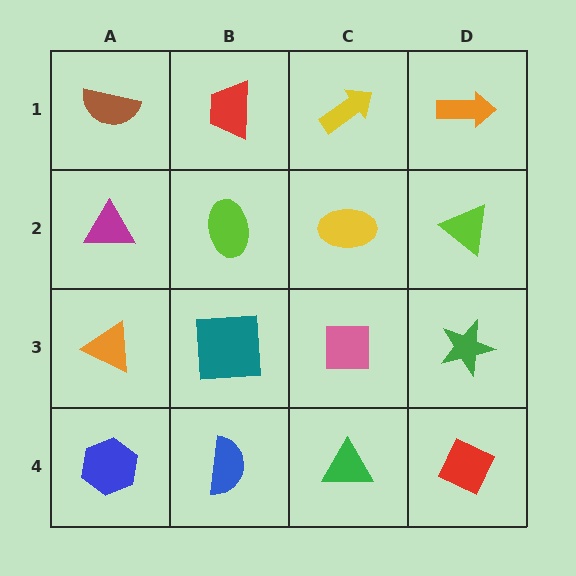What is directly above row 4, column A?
An orange triangle.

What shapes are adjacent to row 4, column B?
A teal square (row 3, column B), a blue hexagon (row 4, column A), a green triangle (row 4, column C).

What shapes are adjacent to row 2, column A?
A brown semicircle (row 1, column A), an orange triangle (row 3, column A), a lime ellipse (row 2, column B).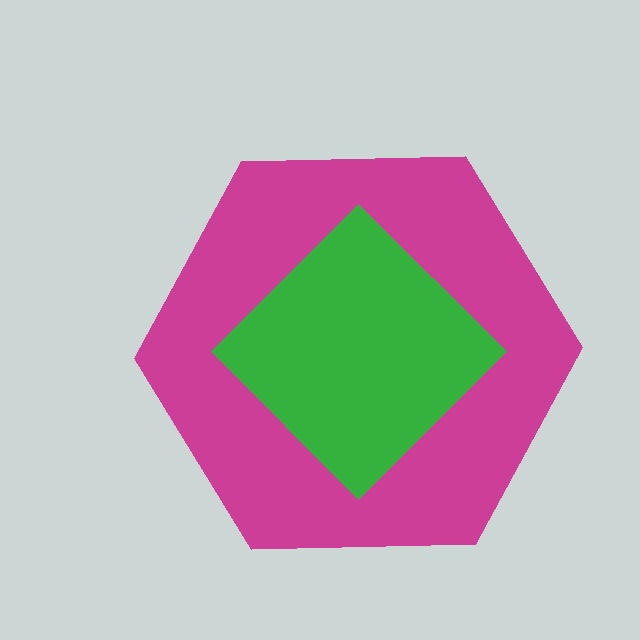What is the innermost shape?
The green diamond.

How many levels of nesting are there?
2.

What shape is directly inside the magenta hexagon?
The green diamond.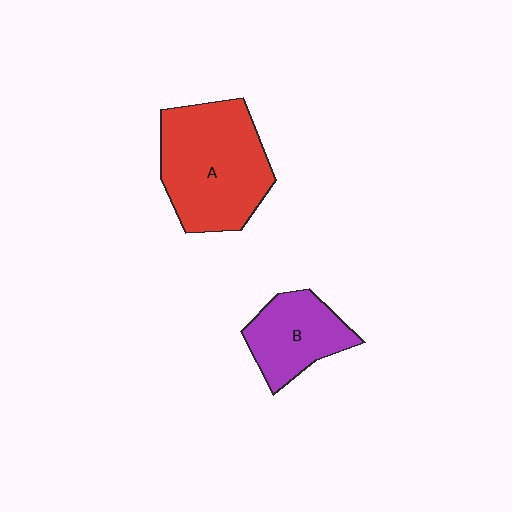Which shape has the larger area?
Shape A (red).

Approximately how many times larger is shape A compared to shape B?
Approximately 1.7 times.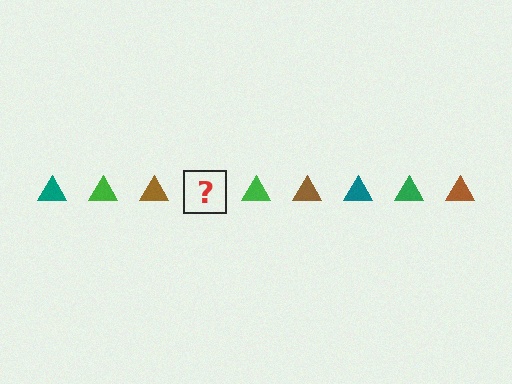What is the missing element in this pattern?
The missing element is a teal triangle.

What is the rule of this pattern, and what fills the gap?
The rule is that the pattern cycles through teal, green, brown triangles. The gap should be filled with a teal triangle.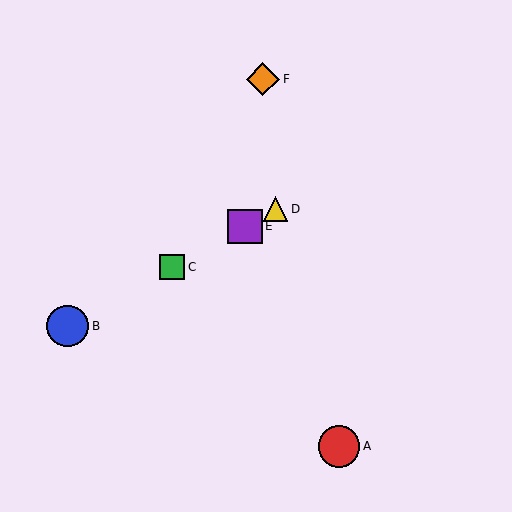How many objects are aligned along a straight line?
4 objects (B, C, D, E) are aligned along a straight line.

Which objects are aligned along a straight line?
Objects B, C, D, E are aligned along a straight line.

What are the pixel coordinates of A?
Object A is at (339, 446).